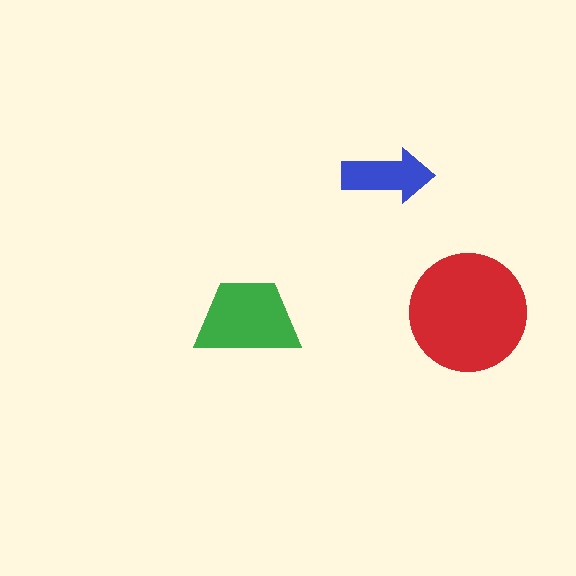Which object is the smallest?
The blue arrow.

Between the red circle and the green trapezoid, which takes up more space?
The red circle.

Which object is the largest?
The red circle.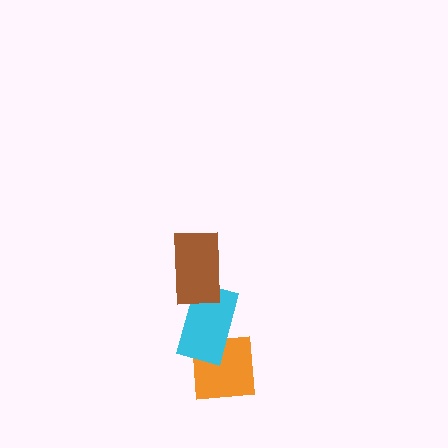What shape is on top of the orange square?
The cyan rectangle is on top of the orange square.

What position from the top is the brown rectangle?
The brown rectangle is 1st from the top.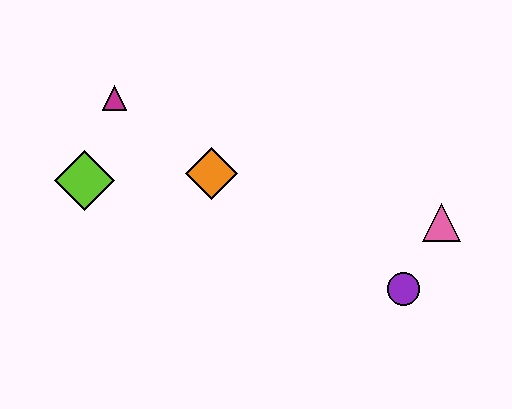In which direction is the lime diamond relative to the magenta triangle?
The lime diamond is below the magenta triangle.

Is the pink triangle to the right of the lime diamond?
Yes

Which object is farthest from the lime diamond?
The pink triangle is farthest from the lime diamond.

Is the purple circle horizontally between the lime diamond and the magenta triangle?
No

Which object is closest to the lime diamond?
The magenta triangle is closest to the lime diamond.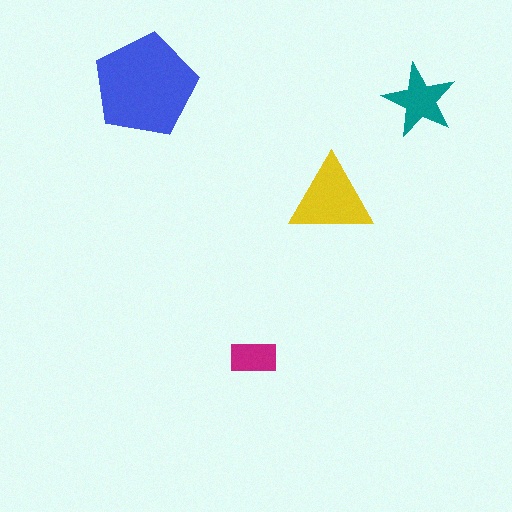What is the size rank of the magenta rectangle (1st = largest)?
4th.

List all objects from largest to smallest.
The blue pentagon, the yellow triangle, the teal star, the magenta rectangle.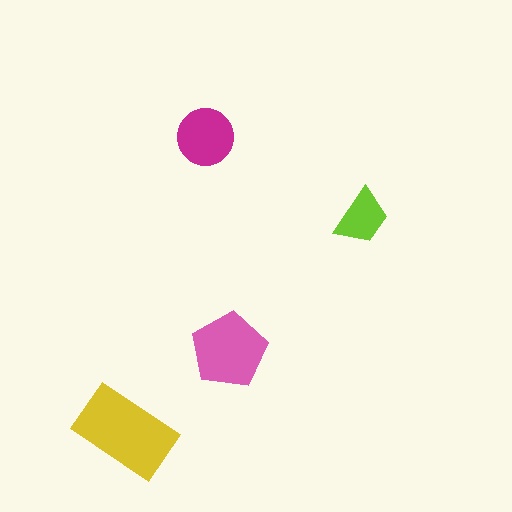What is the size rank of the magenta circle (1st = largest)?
3rd.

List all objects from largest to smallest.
The yellow rectangle, the pink pentagon, the magenta circle, the lime trapezoid.